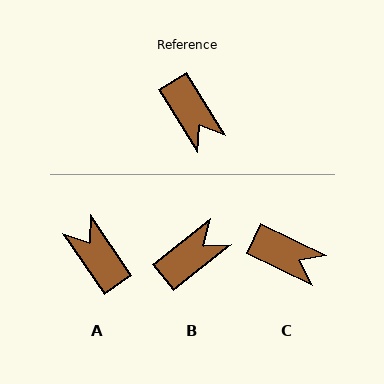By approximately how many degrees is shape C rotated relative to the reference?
Approximately 33 degrees counter-clockwise.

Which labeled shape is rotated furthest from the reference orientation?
A, about 177 degrees away.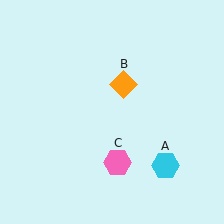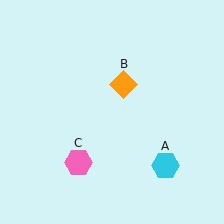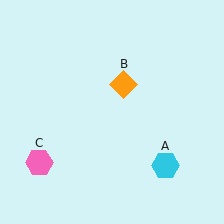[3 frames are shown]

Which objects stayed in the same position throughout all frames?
Cyan hexagon (object A) and orange diamond (object B) remained stationary.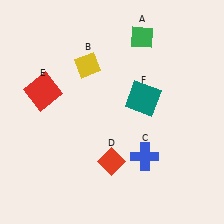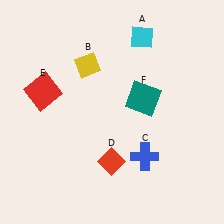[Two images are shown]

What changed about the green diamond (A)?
In Image 1, A is green. In Image 2, it changed to cyan.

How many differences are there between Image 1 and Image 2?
There is 1 difference between the two images.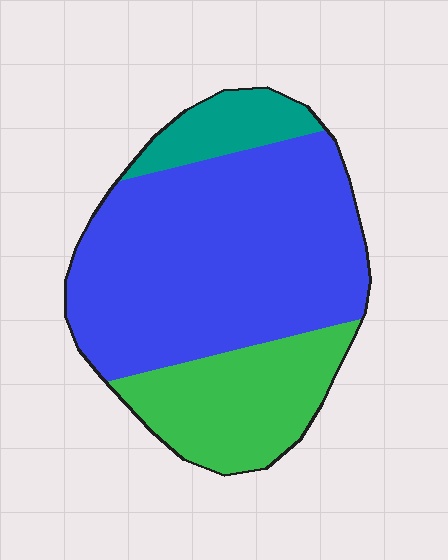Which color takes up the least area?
Teal, at roughly 10%.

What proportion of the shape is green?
Green takes up less than a quarter of the shape.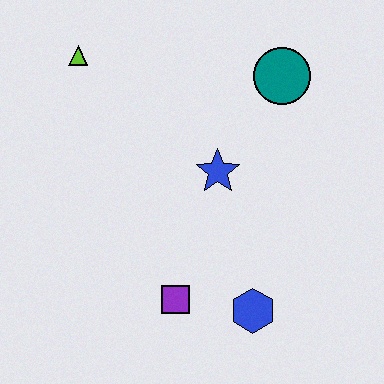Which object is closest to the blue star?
The teal circle is closest to the blue star.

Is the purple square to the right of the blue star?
No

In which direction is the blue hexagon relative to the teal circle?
The blue hexagon is below the teal circle.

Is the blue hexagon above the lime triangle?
No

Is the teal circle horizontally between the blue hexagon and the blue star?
No